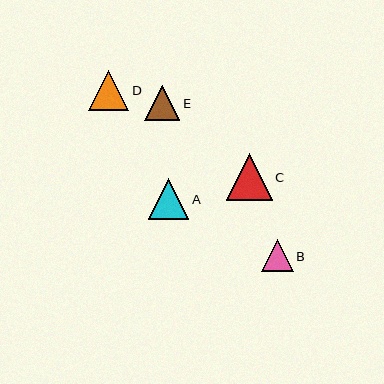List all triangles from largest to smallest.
From largest to smallest: C, A, D, E, B.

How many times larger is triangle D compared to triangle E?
Triangle D is approximately 1.1 times the size of triangle E.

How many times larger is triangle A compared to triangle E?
Triangle A is approximately 1.2 times the size of triangle E.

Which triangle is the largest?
Triangle C is the largest with a size of approximately 46 pixels.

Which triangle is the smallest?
Triangle B is the smallest with a size of approximately 32 pixels.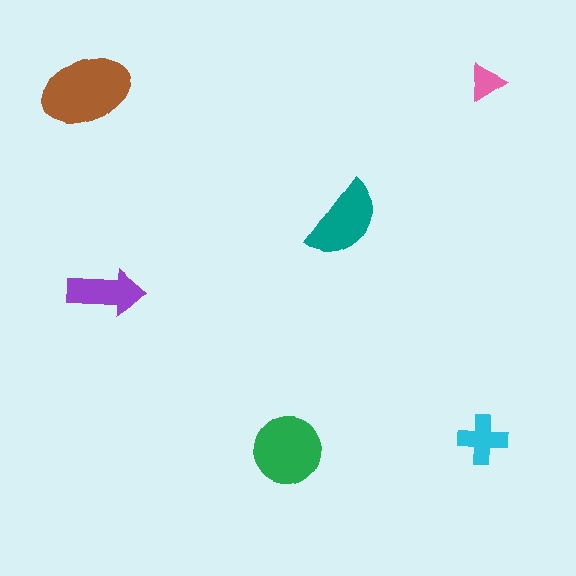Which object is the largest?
The brown ellipse.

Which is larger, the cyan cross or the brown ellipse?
The brown ellipse.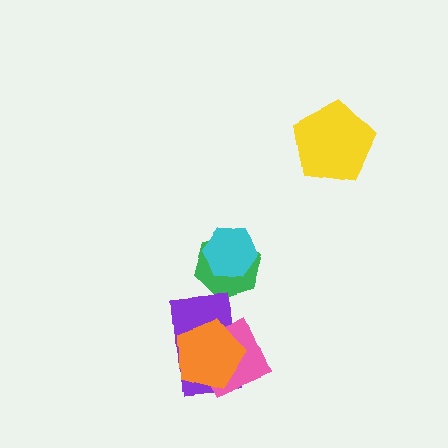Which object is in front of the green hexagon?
The cyan hexagon is in front of the green hexagon.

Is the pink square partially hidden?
Yes, it is partially covered by another shape.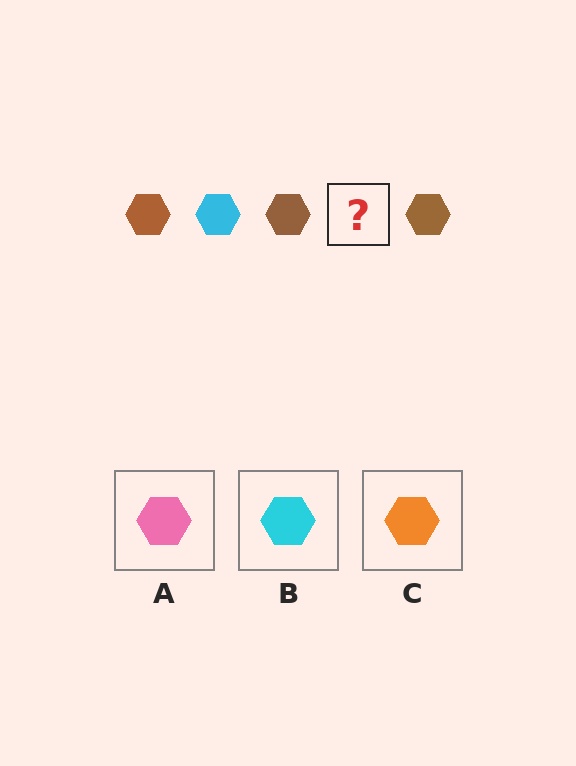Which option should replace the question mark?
Option B.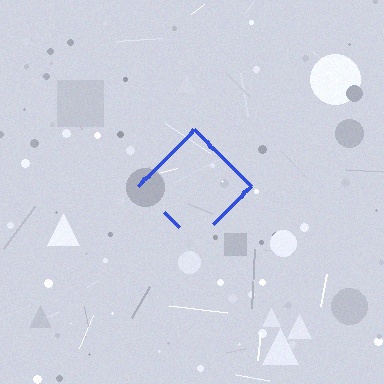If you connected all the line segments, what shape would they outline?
They would outline a diamond.